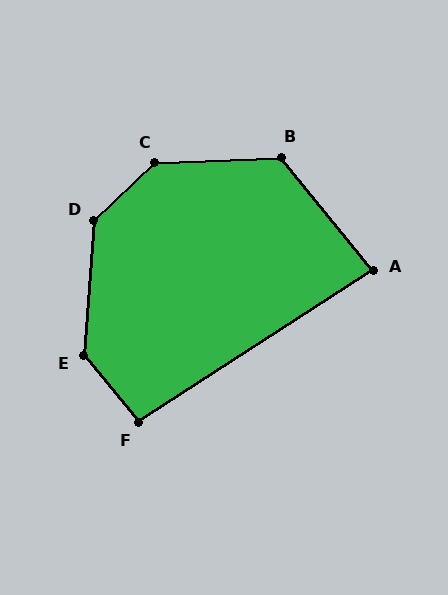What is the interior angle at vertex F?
Approximately 96 degrees (obtuse).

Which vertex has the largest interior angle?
C, at approximately 139 degrees.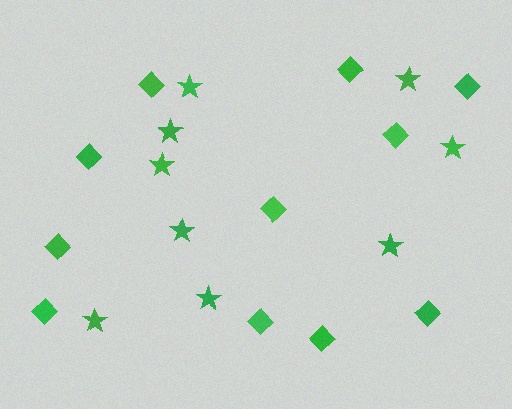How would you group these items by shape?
There are 2 groups: one group of diamonds (11) and one group of stars (9).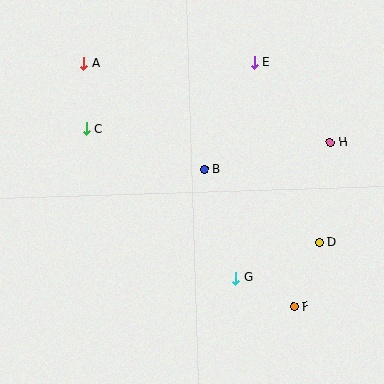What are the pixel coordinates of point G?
Point G is at (235, 278).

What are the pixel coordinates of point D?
Point D is at (319, 243).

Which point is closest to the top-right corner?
Point E is closest to the top-right corner.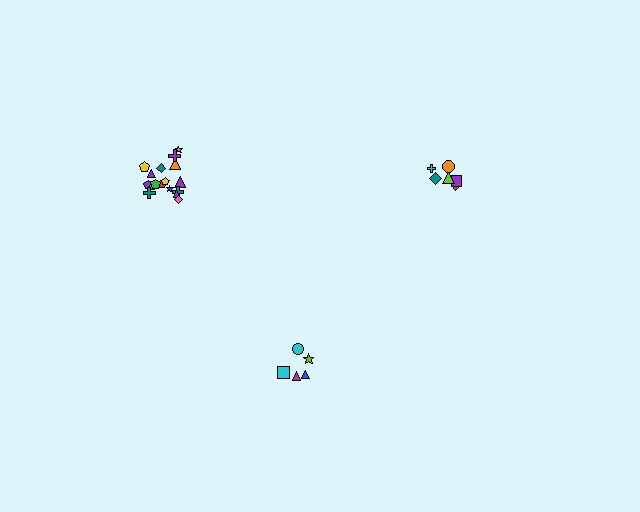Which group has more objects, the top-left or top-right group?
The top-left group.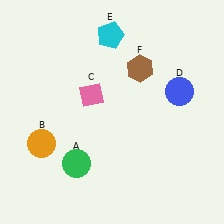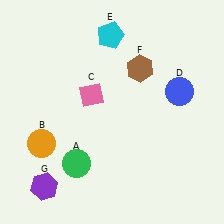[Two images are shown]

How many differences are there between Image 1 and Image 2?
There is 1 difference between the two images.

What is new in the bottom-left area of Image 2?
A purple hexagon (G) was added in the bottom-left area of Image 2.